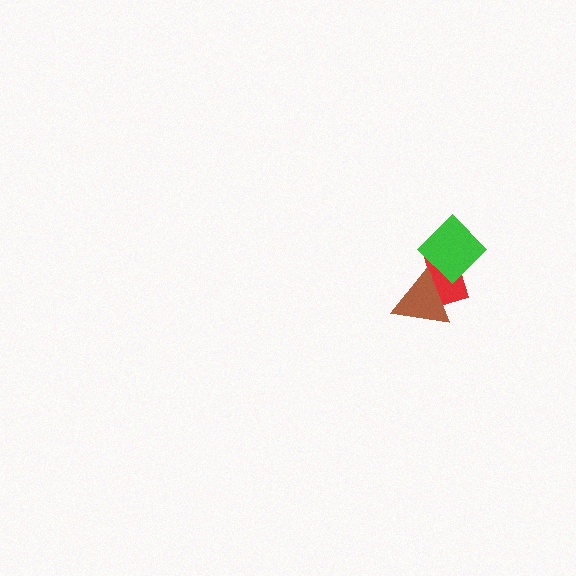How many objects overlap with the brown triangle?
2 objects overlap with the brown triangle.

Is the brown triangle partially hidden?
Yes, it is partially covered by another shape.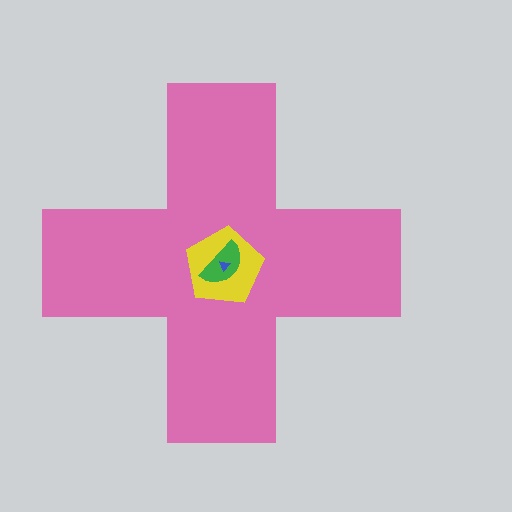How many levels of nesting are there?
4.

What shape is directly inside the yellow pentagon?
The green semicircle.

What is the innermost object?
The blue triangle.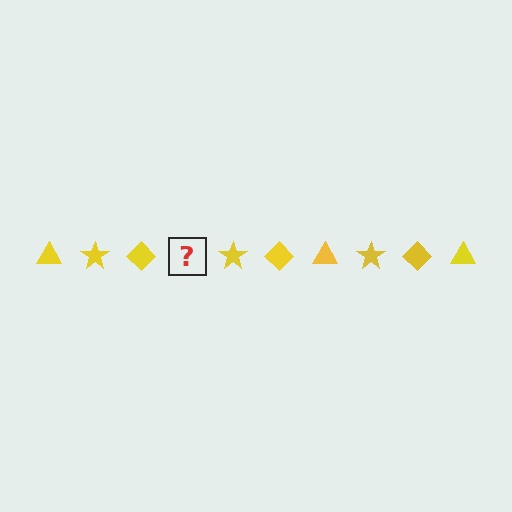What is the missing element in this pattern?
The missing element is a yellow triangle.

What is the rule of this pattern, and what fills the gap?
The rule is that the pattern cycles through triangle, star, diamond shapes in yellow. The gap should be filled with a yellow triangle.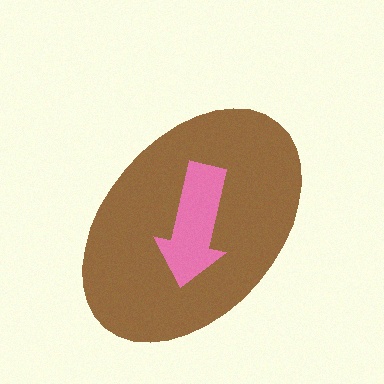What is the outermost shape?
The brown ellipse.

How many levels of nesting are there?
2.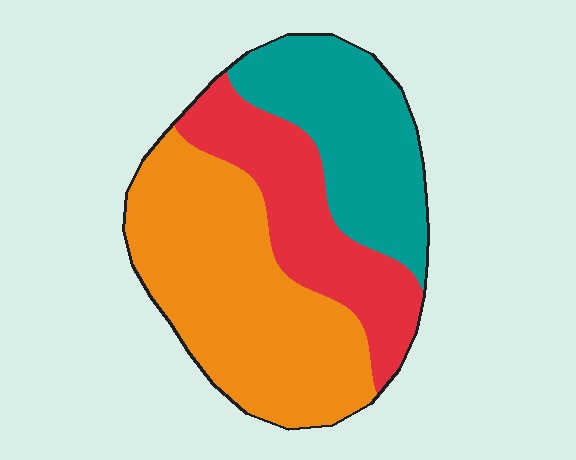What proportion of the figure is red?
Red takes up between a sixth and a third of the figure.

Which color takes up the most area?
Orange, at roughly 45%.